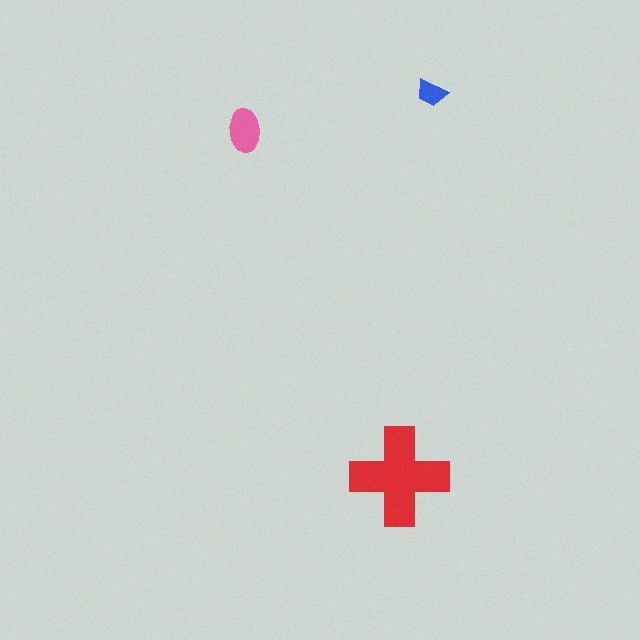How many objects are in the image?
There are 3 objects in the image.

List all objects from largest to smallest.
The red cross, the pink ellipse, the blue trapezoid.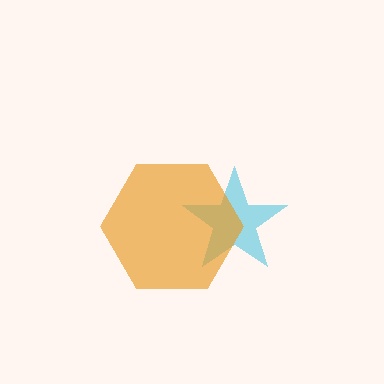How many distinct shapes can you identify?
There are 2 distinct shapes: a cyan star, an orange hexagon.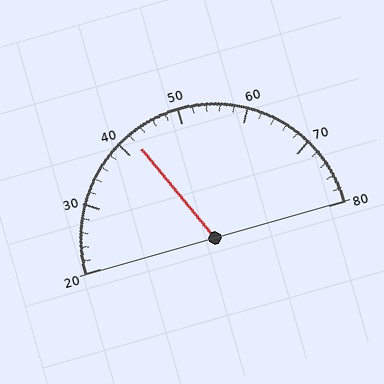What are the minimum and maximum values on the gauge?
The gauge ranges from 20 to 80.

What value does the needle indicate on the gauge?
The needle indicates approximately 42.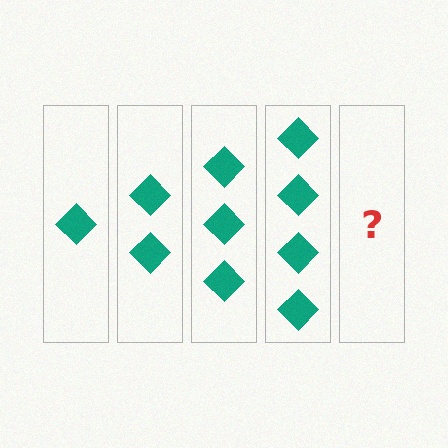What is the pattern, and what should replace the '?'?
The pattern is that each step adds one more diamond. The '?' should be 5 diamonds.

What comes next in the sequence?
The next element should be 5 diamonds.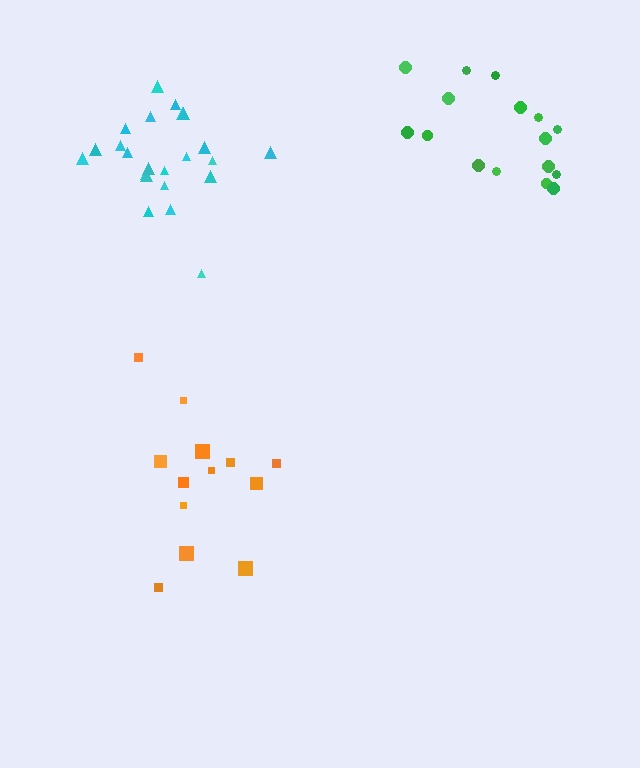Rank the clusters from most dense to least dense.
cyan, orange, green.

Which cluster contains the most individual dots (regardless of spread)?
Cyan (23).